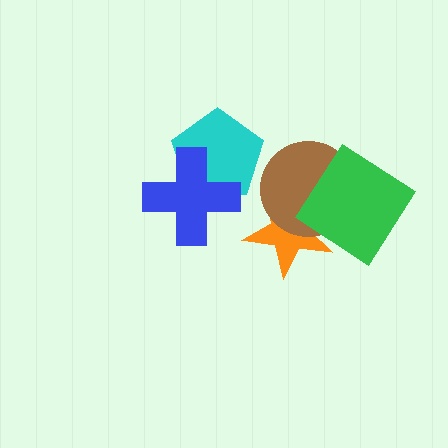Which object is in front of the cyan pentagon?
The blue cross is in front of the cyan pentagon.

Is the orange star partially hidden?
Yes, it is partially covered by another shape.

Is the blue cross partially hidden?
No, no other shape covers it.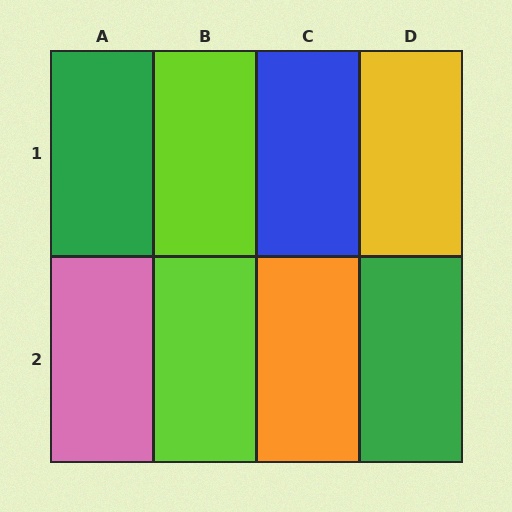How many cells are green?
2 cells are green.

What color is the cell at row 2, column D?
Green.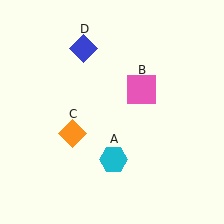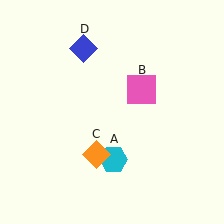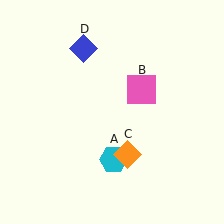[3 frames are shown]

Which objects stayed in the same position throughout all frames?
Cyan hexagon (object A) and pink square (object B) and blue diamond (object D) remained stationary.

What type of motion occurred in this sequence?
The orange diamond (object C) rotated counterclockwise around the center of the scene.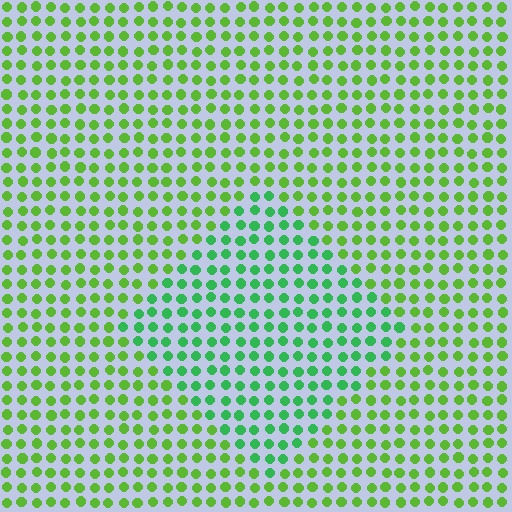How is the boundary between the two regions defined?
The boundary is defined purely by a slight shift in hue (about 33 degrees). Spacing, size, and orientation are identical on both sides.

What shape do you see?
I see a diamond.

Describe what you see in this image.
The image is filled with small lime elements in a uniform arrangement. A diamond-shaped region is visible where the elements are tinted to a slightly different hue, forming a subtle color boundary.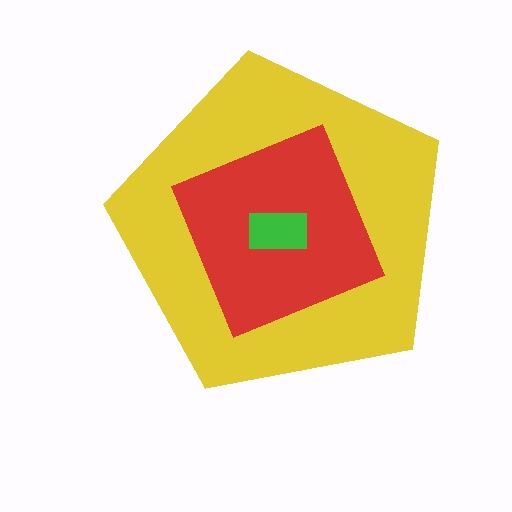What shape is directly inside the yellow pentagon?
The red diamond.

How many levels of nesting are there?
3.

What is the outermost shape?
The yellow pentagon.